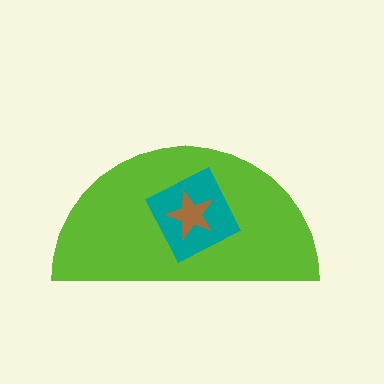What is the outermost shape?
The lime semicircle.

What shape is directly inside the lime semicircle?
The teal square.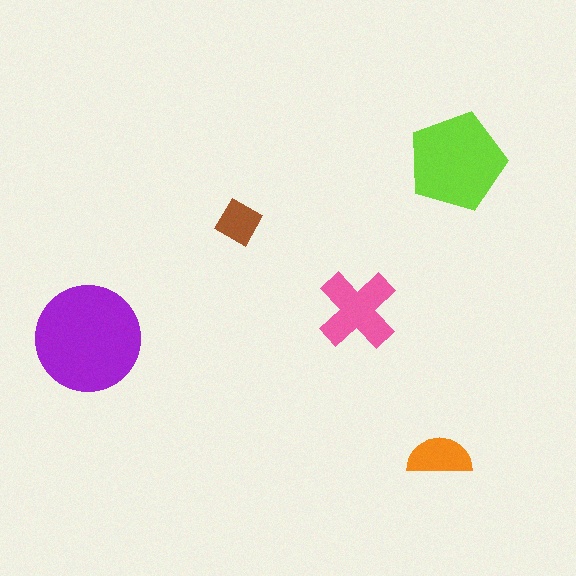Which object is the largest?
The purple circle.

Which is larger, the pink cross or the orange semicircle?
The pink cross.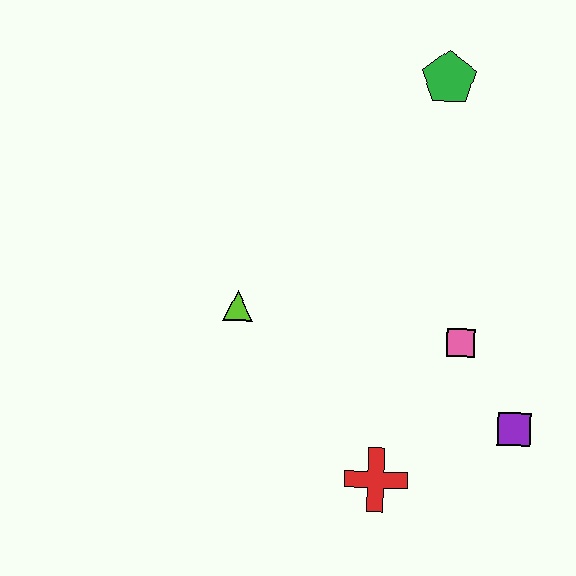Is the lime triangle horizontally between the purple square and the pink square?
No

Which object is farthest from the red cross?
The green pentagon is farthest from the red cross.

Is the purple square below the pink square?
Yes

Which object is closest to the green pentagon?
The pink square is closest to the green pentagon.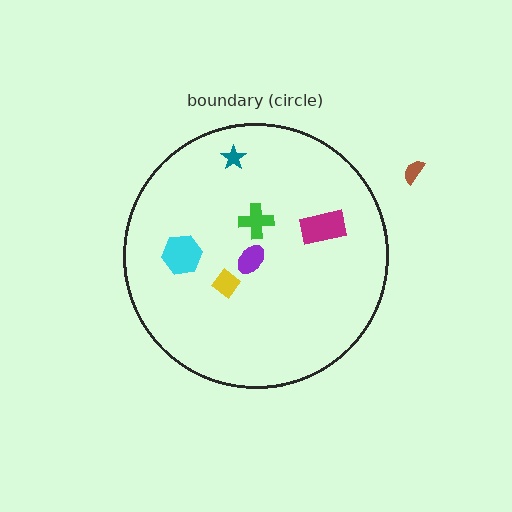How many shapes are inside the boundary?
6 inside, 1 outside.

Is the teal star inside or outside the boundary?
Inside.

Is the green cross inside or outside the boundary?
Inside.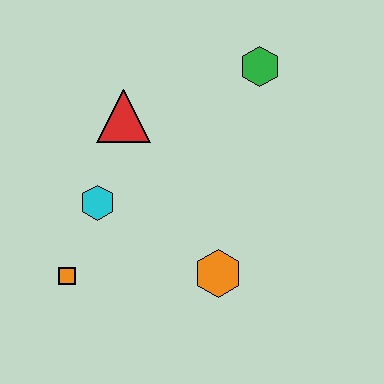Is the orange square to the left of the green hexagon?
Yes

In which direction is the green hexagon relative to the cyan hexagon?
The green hexagon is to the right of the cyan hexagon.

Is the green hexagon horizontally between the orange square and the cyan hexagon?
No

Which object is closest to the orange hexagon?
The cyan hexagon is closest to the orange hexagon.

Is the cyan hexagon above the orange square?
Yes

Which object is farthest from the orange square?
The green hexagon is farthest from the orange square.